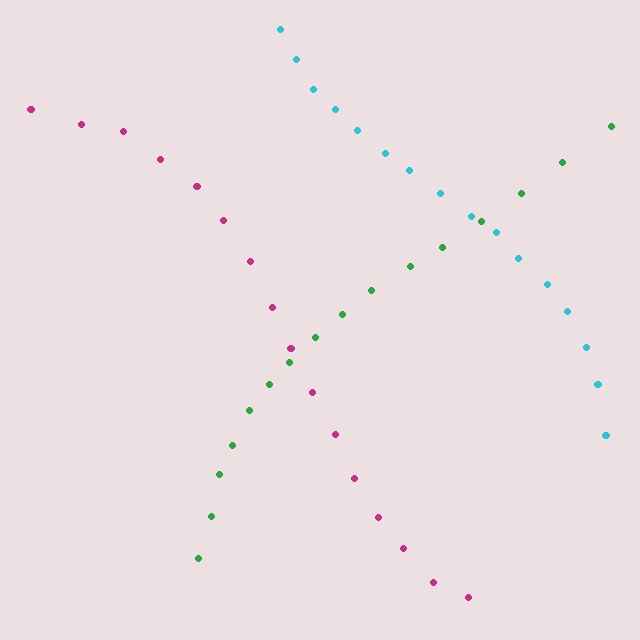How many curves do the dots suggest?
There are 3 distinct paths.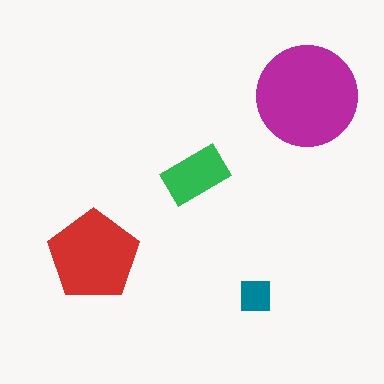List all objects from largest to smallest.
The magenta circle, the red pentagon, the green rectangle, the teal square.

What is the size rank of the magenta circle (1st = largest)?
1st.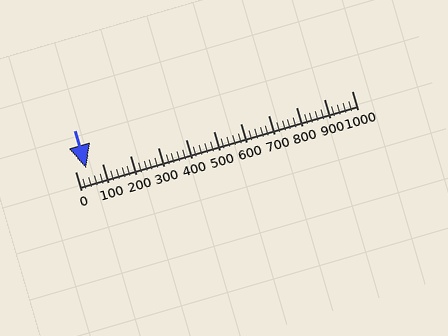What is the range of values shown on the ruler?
The ruler shows values from 0 to 1000.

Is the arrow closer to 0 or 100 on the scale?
The arrow is closer to 0.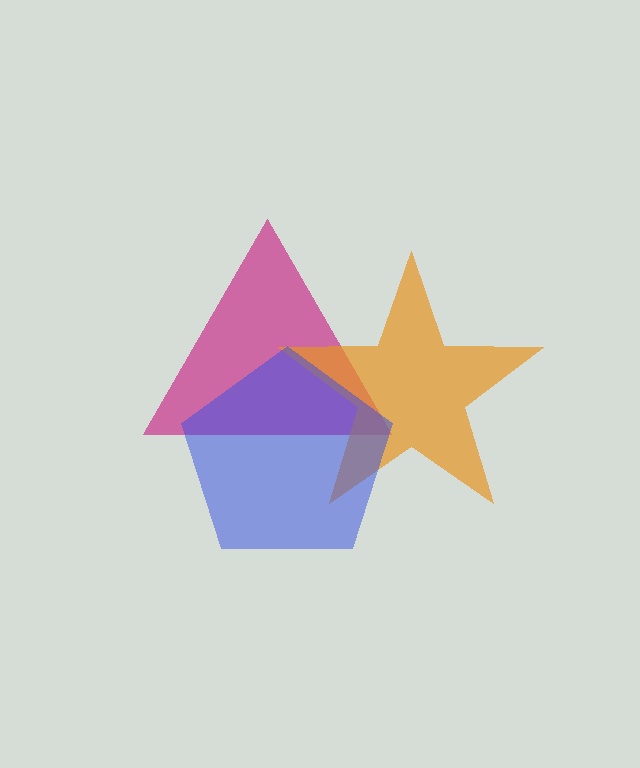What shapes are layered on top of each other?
The layered shapes are: a magenta triangle, an orange star, a blue pentagon.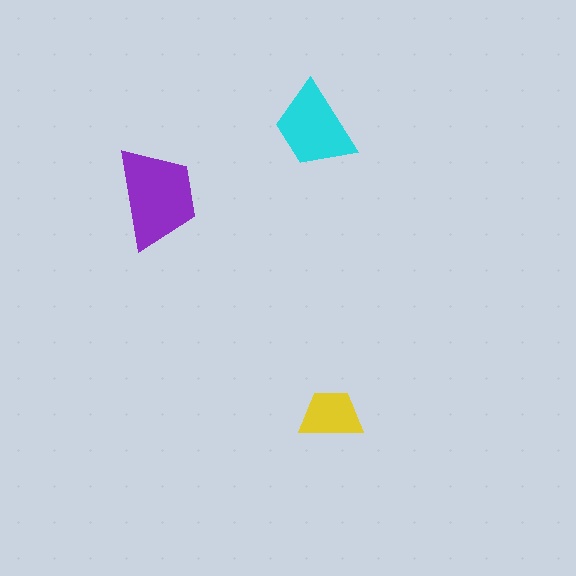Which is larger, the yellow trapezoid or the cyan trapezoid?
The cyan one.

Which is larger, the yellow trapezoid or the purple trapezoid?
The purple one.